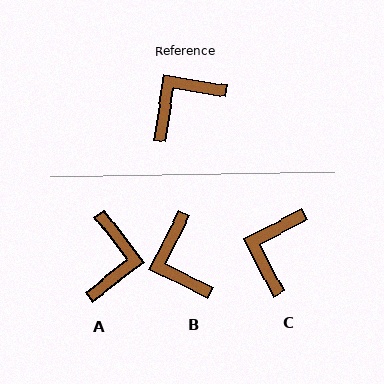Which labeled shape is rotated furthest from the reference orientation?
A, about 134 degrees away.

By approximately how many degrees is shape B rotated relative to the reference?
Approximately 72 degrees counter-clockwise.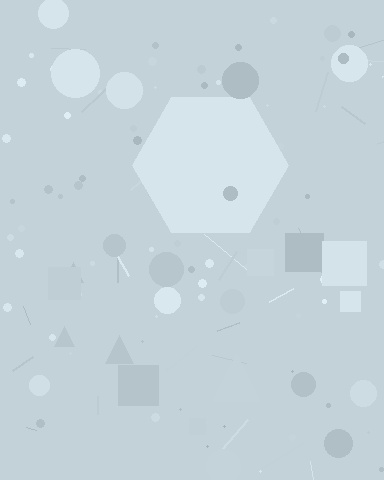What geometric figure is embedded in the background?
A hexagon is embedded in the background.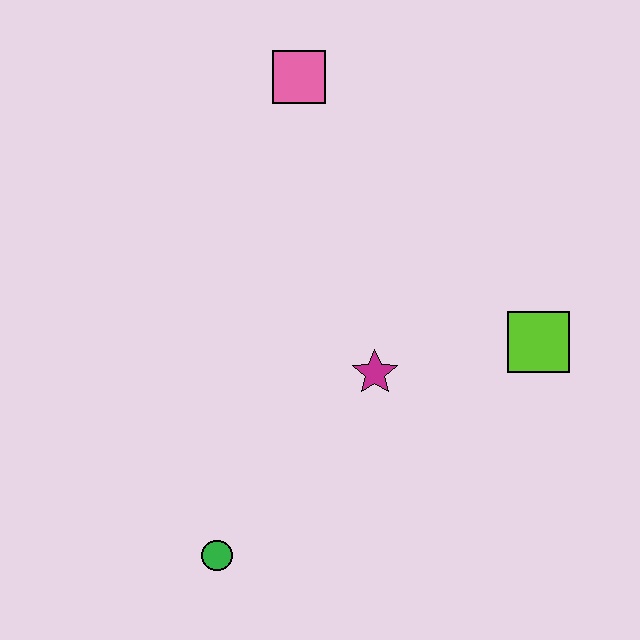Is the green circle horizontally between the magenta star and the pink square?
No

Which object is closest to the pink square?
The magenta star is closest to the pink square.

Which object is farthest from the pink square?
The green circle is farthest from the pink square.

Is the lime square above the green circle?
Yes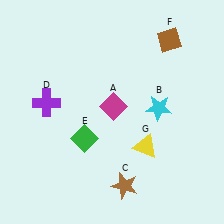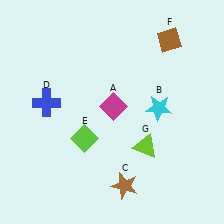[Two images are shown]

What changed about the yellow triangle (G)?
In Image 1, G is yellow. In Image 2, it changed to lime.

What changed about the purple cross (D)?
In Image 1, D is purple. In Image 2, it changed to blue.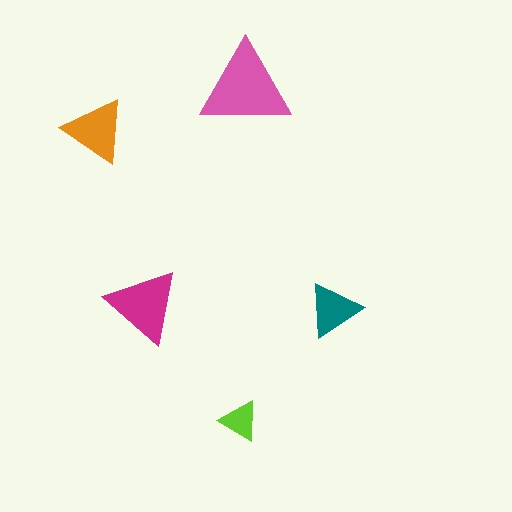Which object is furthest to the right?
The teal triangle is rightmost.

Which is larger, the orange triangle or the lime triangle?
The orange one.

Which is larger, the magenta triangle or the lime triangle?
The magenta one.